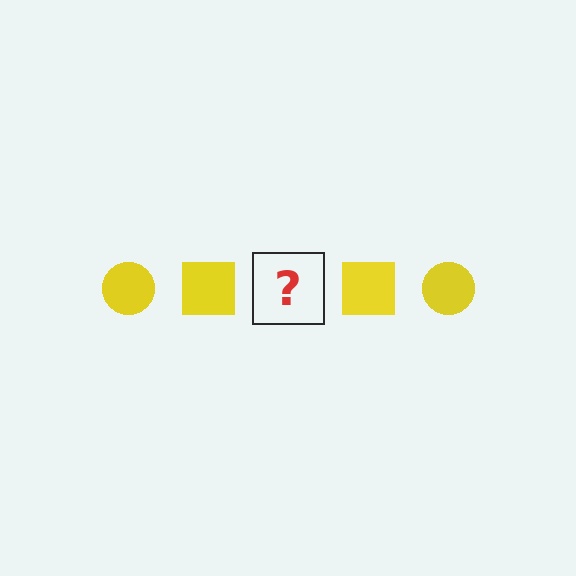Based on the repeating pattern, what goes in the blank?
The blank should be a yellow circle.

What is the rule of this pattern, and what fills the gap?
The rule is that the pattern cycles through circle, square shapes in yellow. The gap should be filled with a yellow circle.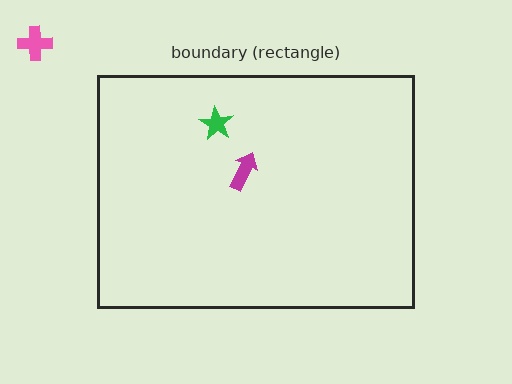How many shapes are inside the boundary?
2 inside, 1 outside.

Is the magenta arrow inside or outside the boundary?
Inside.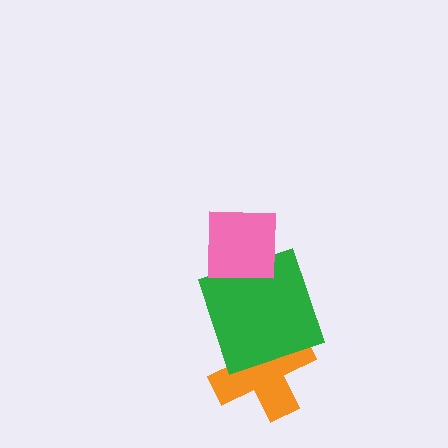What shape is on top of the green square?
The pink square is on top of the green square.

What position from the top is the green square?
The green square is 2nd from the top.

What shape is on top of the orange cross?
The green square is on top of the orange cross.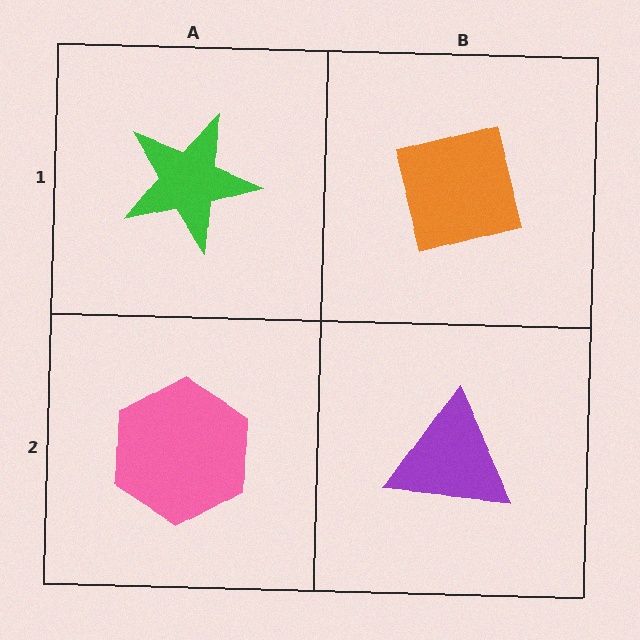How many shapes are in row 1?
2 shapes.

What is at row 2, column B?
A purple triangle.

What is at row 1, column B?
An orange square.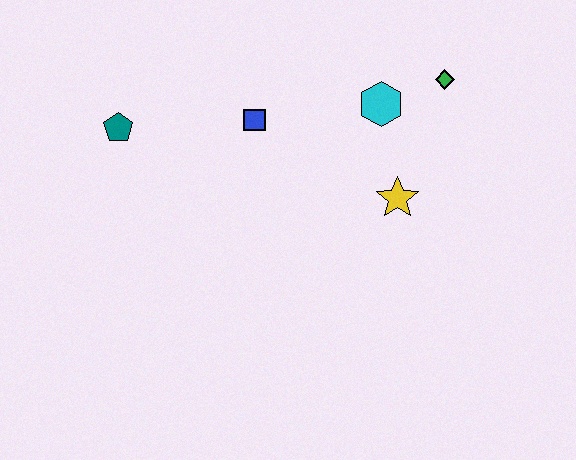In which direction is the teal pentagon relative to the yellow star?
The teal pentagon is to the left of the yellow star.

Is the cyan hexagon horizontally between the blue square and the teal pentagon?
No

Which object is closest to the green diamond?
The cyan hexagon is closest to the green diamond.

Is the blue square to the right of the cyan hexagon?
No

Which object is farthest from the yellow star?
The teal pentagon is farthest from the yellow star.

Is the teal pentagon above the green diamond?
No